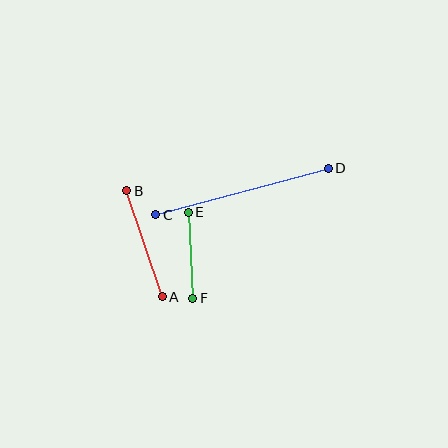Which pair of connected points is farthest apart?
Points C and D are farthest apart.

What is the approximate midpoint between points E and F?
The midpoint is at approximately (190, 255) pixels.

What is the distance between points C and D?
The distance is approximately 178 pixels.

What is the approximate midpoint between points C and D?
The midpoint is at approximately (242, 191) pixels.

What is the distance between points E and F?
The distance is approximately 86 pixels.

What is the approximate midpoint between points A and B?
The midpoint is at approximately (145, 244) pixels.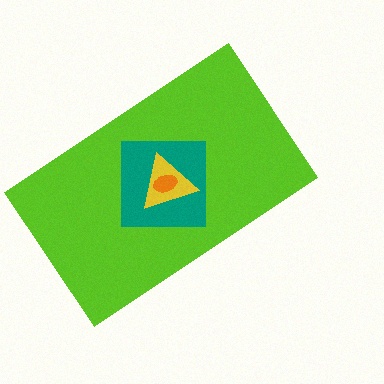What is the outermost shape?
The lime rectangle.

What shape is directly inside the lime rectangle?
The teal square.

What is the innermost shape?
The orange ellipse.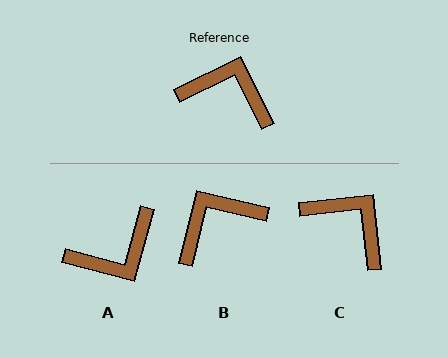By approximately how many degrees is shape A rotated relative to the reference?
Approximately 132 degrees clockwise.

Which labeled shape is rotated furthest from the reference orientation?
A, about 132 degrees away.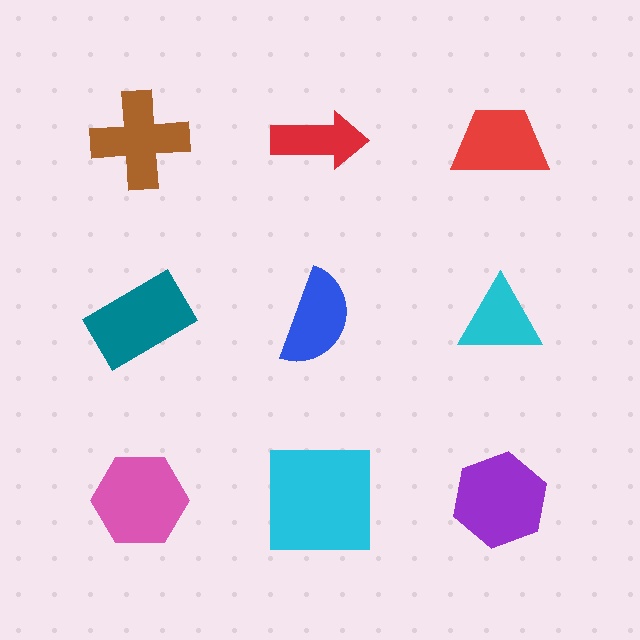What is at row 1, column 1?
A brown cross.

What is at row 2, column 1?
A teal rectangle.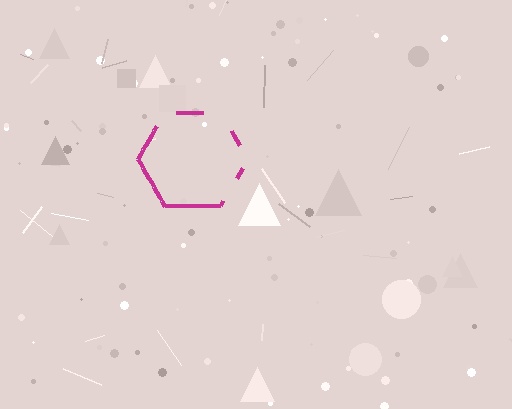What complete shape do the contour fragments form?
The contour fragments form a hexagon.